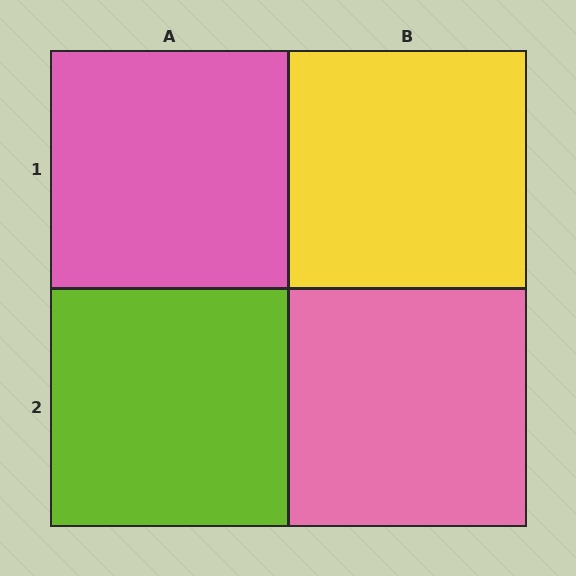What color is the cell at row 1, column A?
Pink.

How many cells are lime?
1 cell is lime.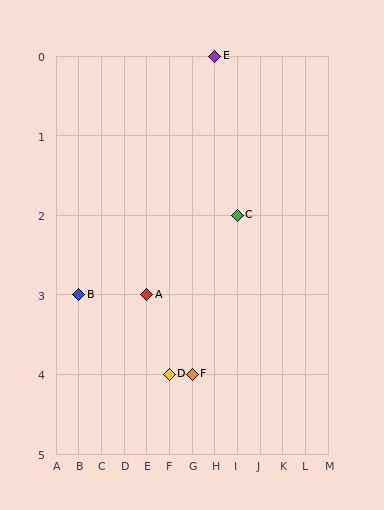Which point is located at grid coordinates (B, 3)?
Point B is at (B, 3).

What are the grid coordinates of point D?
Point D is at grid coordinates (F, 4).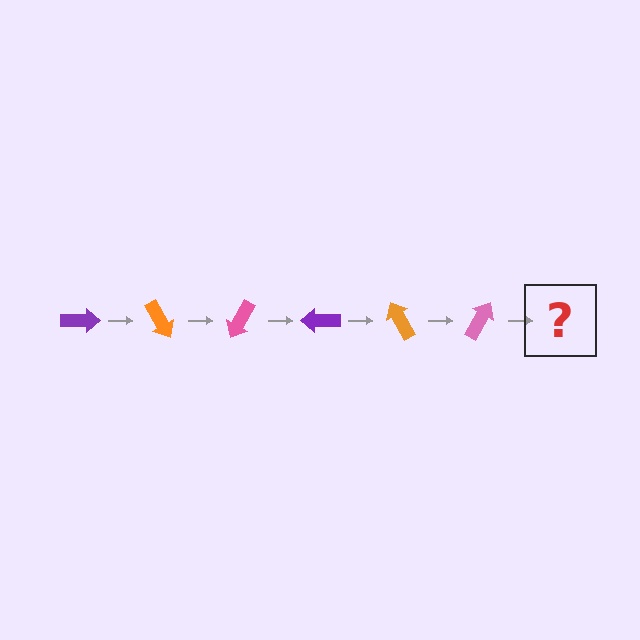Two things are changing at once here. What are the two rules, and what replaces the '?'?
The two rules are that it rotates 60 degrees each step and the color cycles through purple, orange, and pink. The '?' should be a purple arrow, rotated 360 degrees from the start.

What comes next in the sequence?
The next element should be a purple arrow, rotated 360 degrees from the start.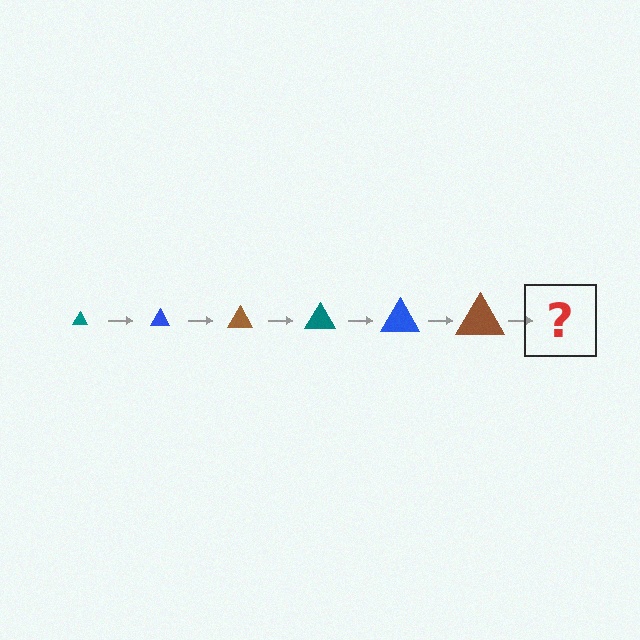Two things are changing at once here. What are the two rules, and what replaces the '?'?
The two rules are that the triangle grows larger each step and the color cycles through teal, blue, and brown. The '?' should be a teal triangle, larger than the previous one.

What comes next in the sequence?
The next element should be a teal triangle, larger than the previous one.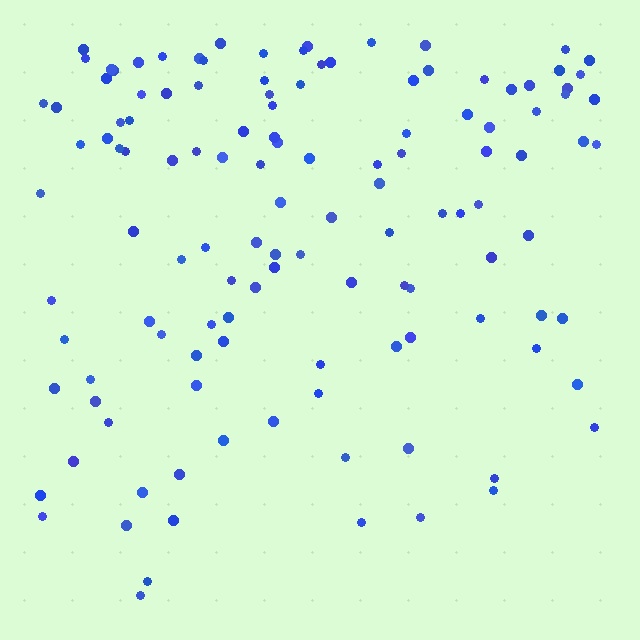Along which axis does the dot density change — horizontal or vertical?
Vertical.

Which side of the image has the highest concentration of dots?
The top.